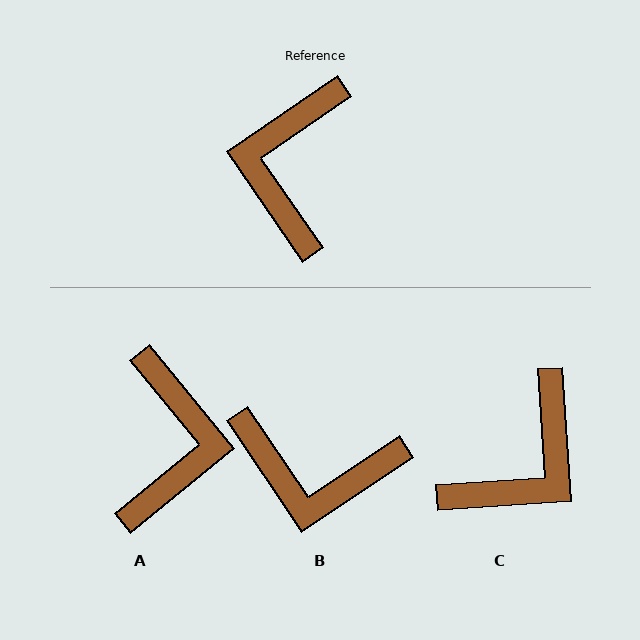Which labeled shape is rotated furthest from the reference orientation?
A, about 175 degrees away.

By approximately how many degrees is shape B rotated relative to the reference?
Approximately 89 degrees counter-clockwise.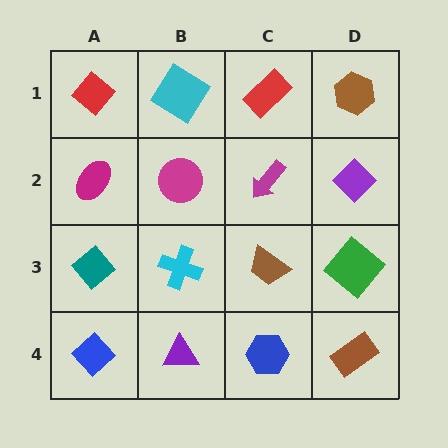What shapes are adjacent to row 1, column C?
A magenta arrow (row 2, column C), a cyan diamond (row 1, column B), a brown hexagon (row 1, column D).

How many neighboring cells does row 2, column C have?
4.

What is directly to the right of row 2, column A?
A magenta circle.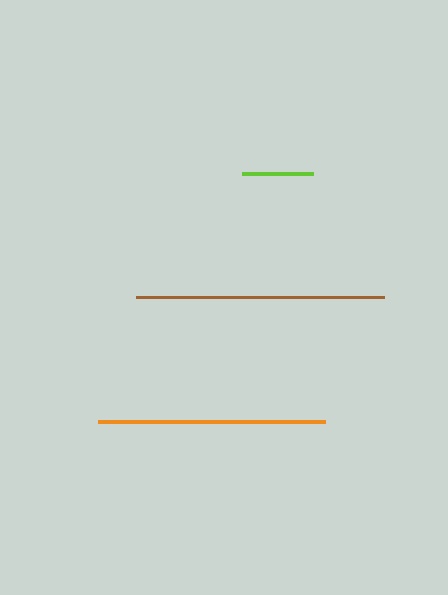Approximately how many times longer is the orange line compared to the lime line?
The orange line is approximately 3.2 times the length of the lime line.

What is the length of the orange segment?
The orange segment is approximately 227 pixels long.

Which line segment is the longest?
The brown line is the longest at approximately 248 pixels.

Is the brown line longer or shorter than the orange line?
The brown line is longer than the orange line.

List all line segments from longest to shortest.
From longest to shortest: brown, orange, lime.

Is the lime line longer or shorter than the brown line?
The brown line is longer than the lime line.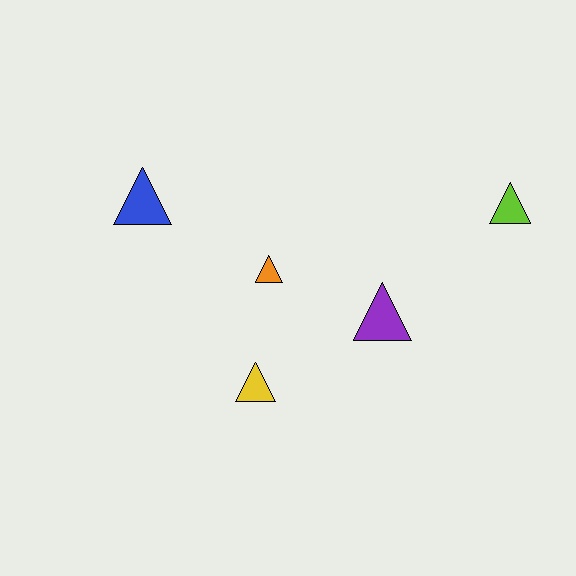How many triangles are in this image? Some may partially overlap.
There are 5 triangles.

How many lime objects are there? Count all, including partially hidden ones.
There is 1 lime object.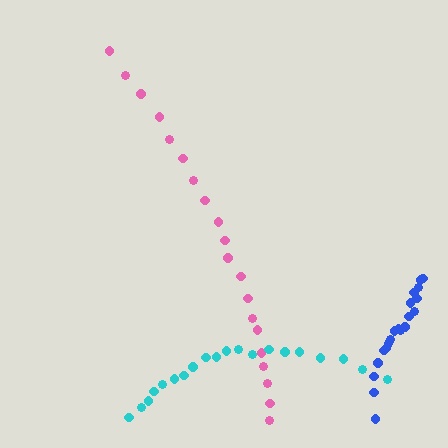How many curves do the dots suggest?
There are 3 distinct paths.